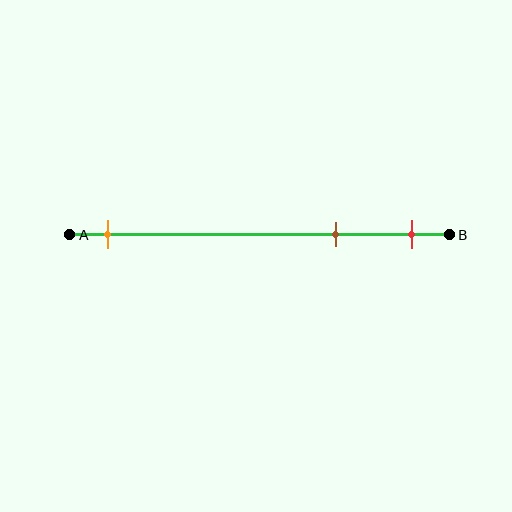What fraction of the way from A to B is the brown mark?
The brown mark is approximately 70% (0.7) of the way from A to B.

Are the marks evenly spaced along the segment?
No, the marks are not evenly spaced.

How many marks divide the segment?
There are 3 marks dividing the segment.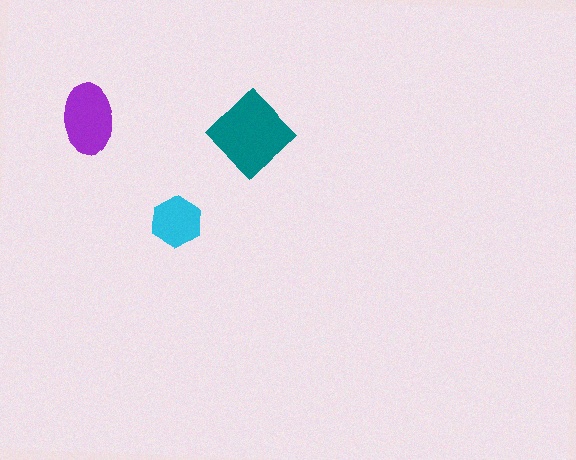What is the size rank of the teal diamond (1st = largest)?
1st.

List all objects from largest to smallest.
The teal diamond, the purple ellipse, the cyan hexagon.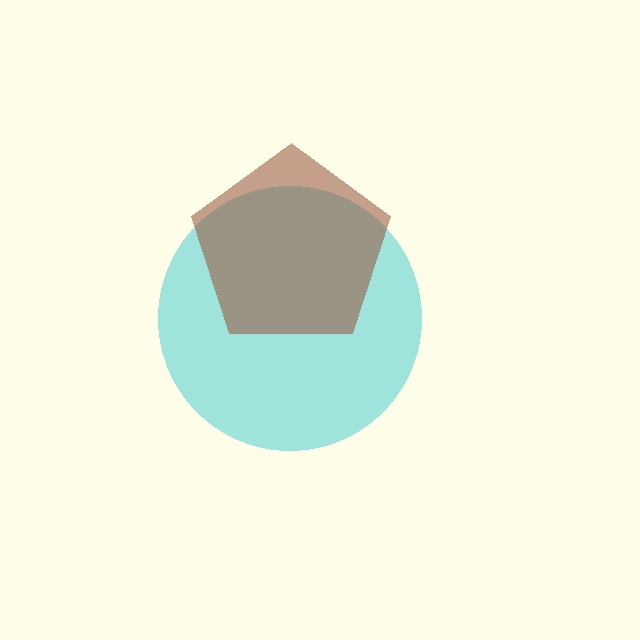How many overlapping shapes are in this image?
There are 2 overlapping shapes in the image.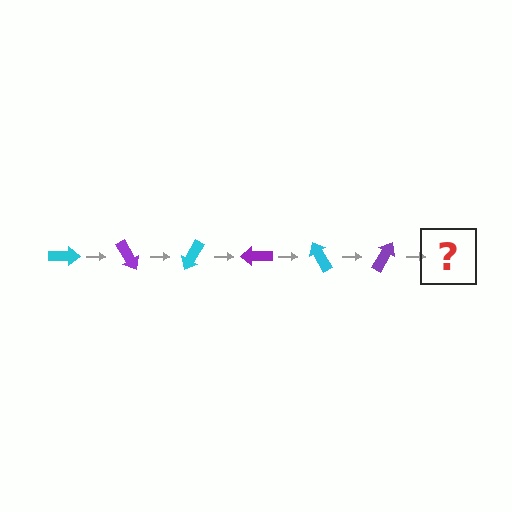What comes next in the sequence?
The next element should be a cyan arrow, rotated 360 degrees from the start.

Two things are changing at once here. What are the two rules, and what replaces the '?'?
The two rules are that it rotates 60 degrees each step and the color cycles through cyan and purple. The '?' should be a cyan arrow, rotated 360 degrees from the start.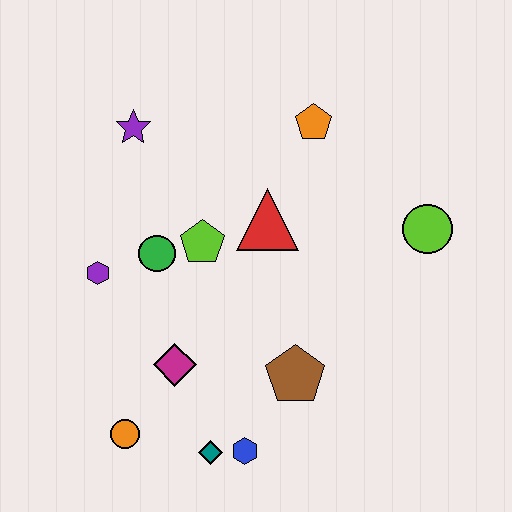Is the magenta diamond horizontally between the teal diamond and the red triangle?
No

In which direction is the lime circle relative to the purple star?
The lime circle is to the right of the purple star.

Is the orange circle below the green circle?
Yes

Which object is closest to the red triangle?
The lime pentagon is closest to the red triangle.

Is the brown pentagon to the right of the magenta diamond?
Yes